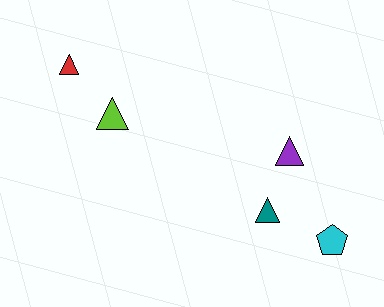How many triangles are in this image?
There are 4 triangles.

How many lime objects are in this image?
There is 1 lime object.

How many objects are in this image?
There are 5 objects.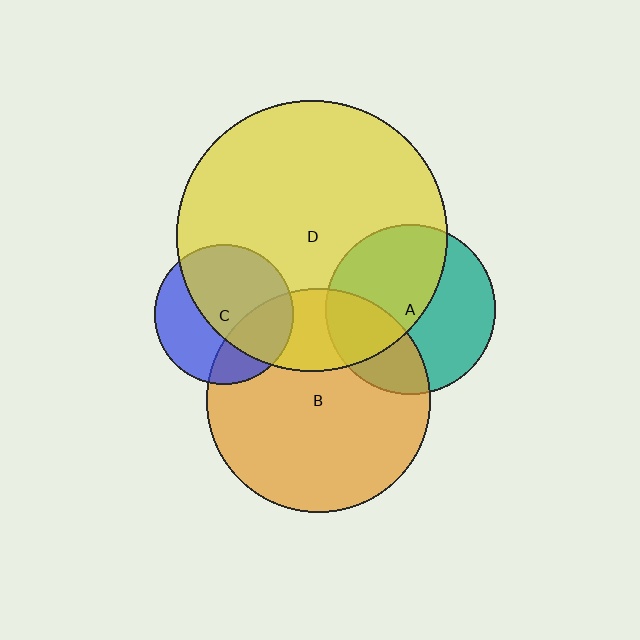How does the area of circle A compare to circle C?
Approximately 1.5 times.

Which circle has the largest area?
Circle D (yellow).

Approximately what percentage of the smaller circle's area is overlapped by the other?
Approximately 50%.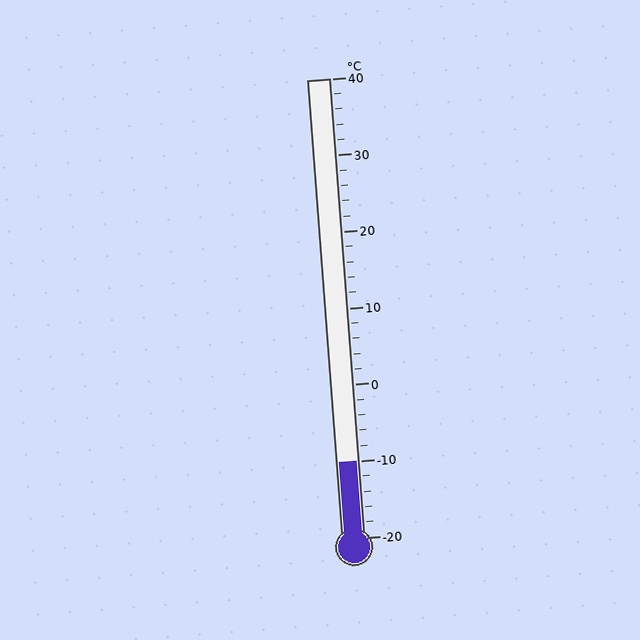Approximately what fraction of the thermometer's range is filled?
The thermometer is filled to approximately 15% of its range.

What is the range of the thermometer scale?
The thermometer scale ranges from -20°C to 40°C.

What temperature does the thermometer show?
The thermometer shows approximately -10°C.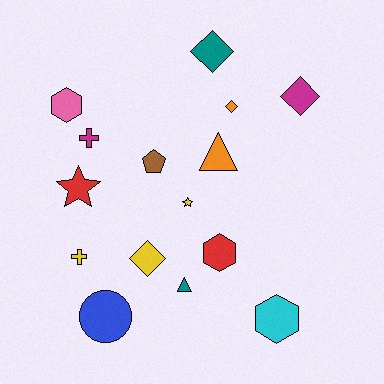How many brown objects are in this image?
There is 1 brown object.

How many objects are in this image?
There are 15 objects.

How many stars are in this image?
There are 2 stars.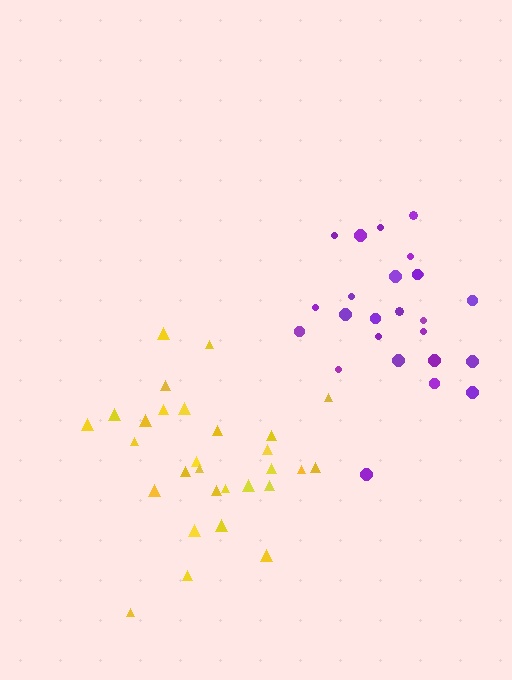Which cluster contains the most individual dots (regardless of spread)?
Yellow (29).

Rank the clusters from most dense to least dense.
yellow, purple.